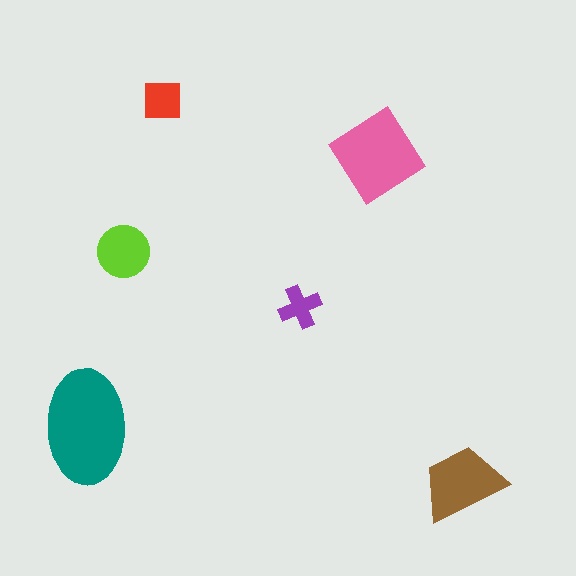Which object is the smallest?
The purple cross.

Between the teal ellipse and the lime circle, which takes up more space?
The teal ellipse.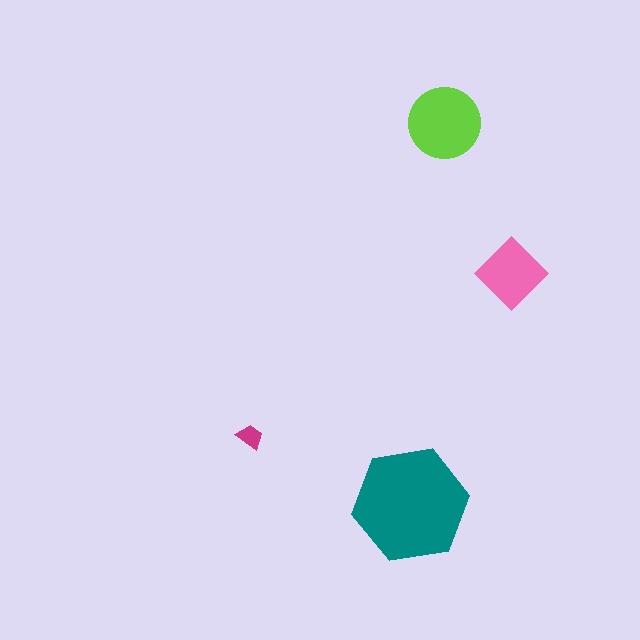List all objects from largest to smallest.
The teal hexagon, the lime circle, the pink diamond, the magenta trapezoid.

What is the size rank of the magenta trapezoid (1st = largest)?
4th.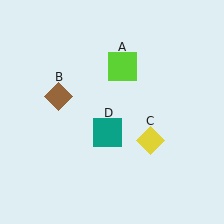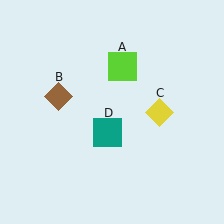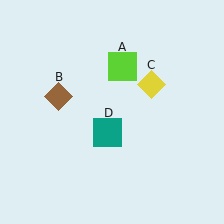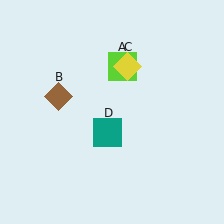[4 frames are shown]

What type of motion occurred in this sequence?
The yellow diamond (object C) rotated counterclockwise around the center of the scene.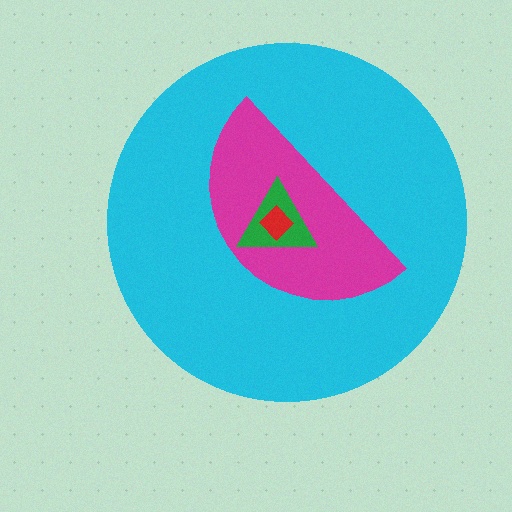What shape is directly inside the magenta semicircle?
The green triangle.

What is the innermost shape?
The red diamond.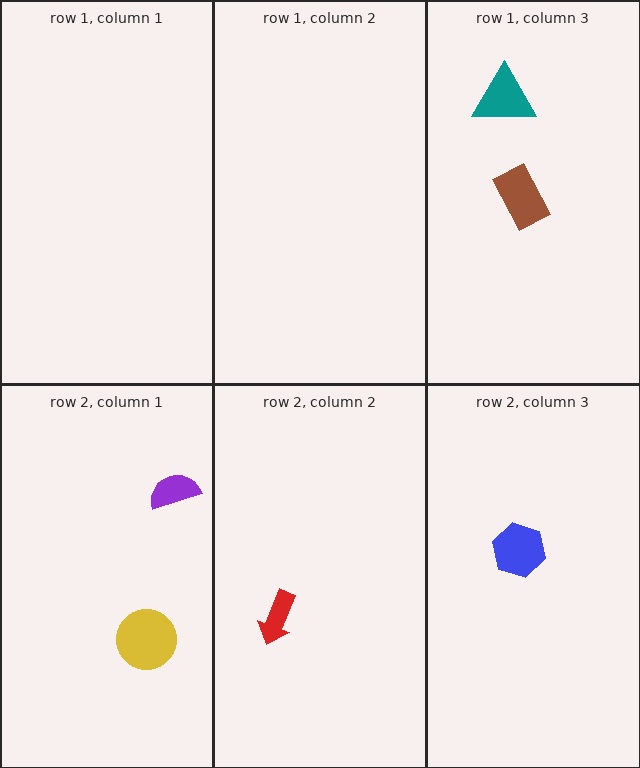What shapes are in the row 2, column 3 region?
The blue hexagon.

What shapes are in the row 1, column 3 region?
The brown rectangle, the teal triangle.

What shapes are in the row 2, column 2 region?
The red arrow.